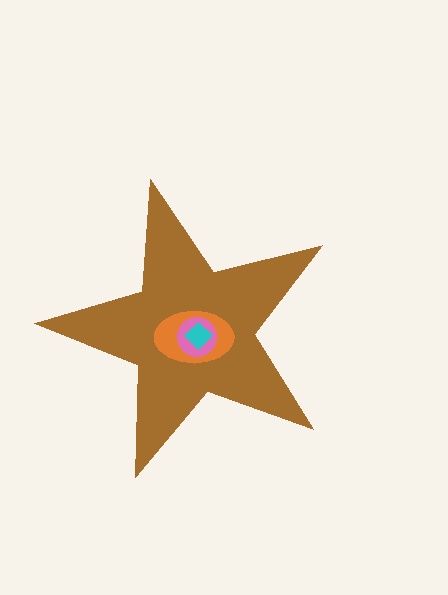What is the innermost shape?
The cyan diamond.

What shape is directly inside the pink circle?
The cyan diamond.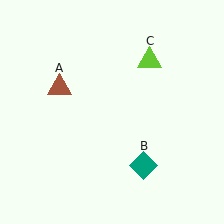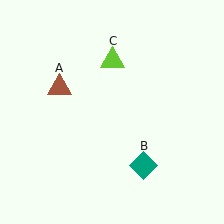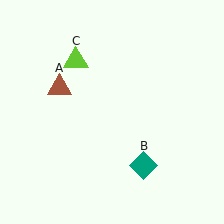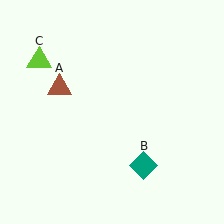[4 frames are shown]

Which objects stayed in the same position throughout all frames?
Brown triangle (object A) and teal diamond (object B) remained stationary.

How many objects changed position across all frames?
1 object changed position: lime triangle (object C).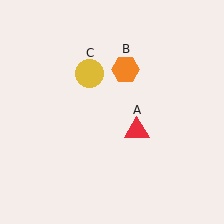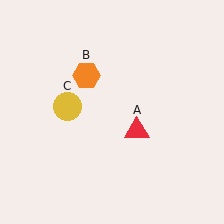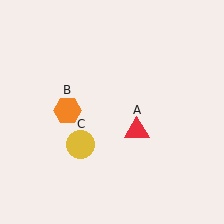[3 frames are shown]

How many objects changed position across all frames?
2 objects changed position: orange hexagon (object B), yellow circle (object C).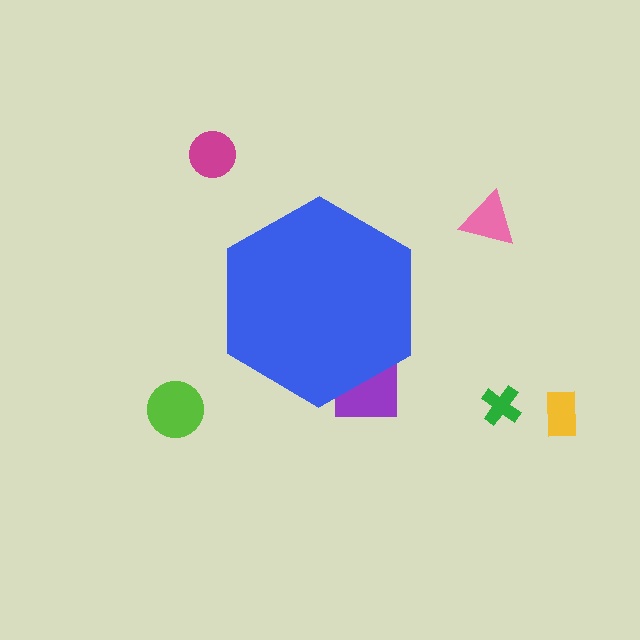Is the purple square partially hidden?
Yes, the purple square is partially hidden behind the blue hexagon.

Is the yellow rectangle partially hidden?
No, the yellow rectangle is fully visible.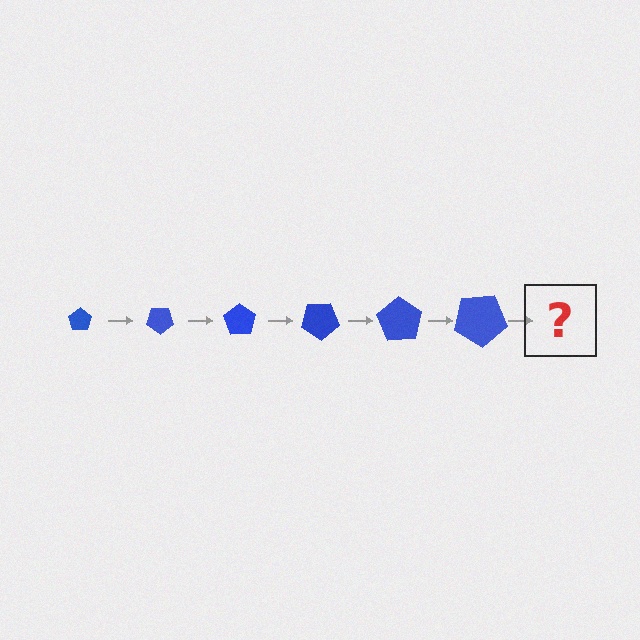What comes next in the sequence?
The next element should be a pentagon, larger than the previous one and rotated 210 degrees from the start.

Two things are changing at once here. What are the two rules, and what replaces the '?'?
The two rules are that the pentagon grows larger each step and it rotates 35 degrees each step. The '?' should be a pentagon, larger than the previous one and rotated 210 degrees from the start.